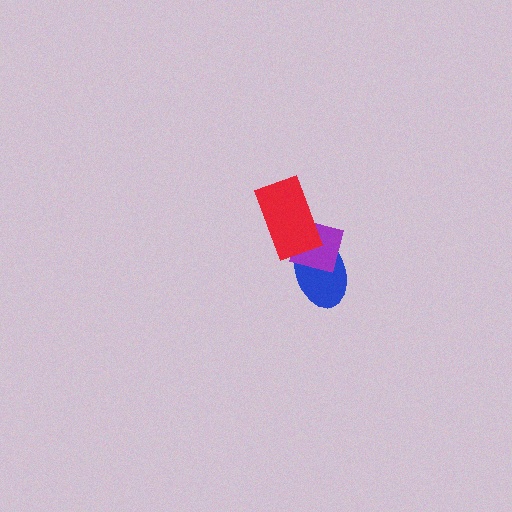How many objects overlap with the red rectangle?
2 objects overlap with the red rectangle.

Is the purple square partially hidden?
Yes, it is partially covered by another shape.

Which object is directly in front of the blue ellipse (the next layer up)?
The purple square is directly in front of the blue ellipse.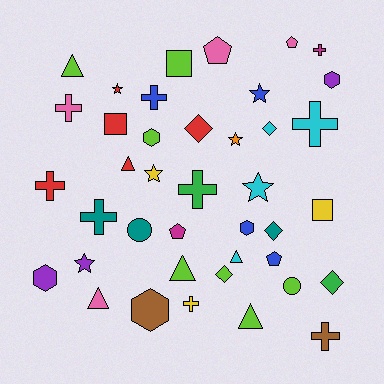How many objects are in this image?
There are 40 objects.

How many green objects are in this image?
There are 2 green objects.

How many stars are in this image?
There are 6 stars.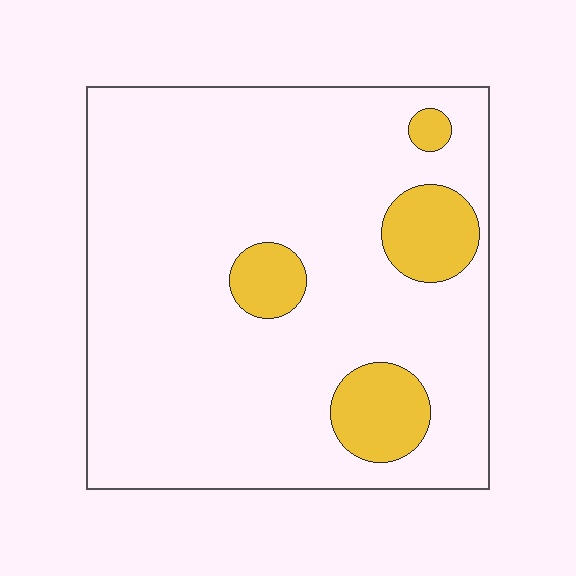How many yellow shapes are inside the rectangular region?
4.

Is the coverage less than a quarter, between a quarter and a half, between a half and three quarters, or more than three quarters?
Less than a quarter.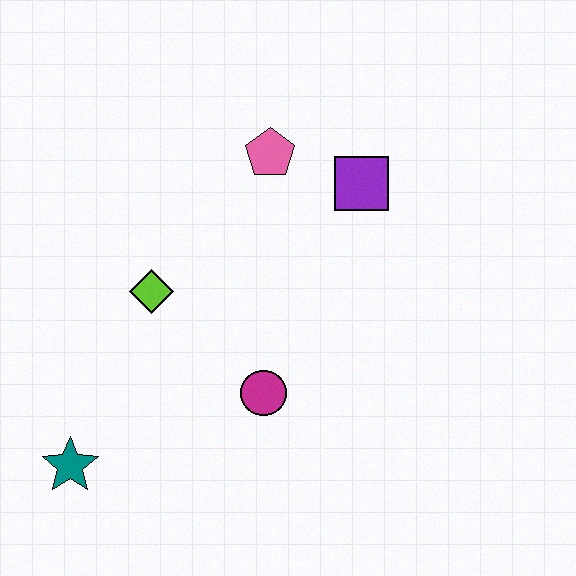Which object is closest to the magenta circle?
The lime diamond is closest to the magenta circle.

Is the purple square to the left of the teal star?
No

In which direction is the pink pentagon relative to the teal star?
The pink pentagon is above the teal star.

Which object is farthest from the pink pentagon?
The teal star is farthest from the pink pentagon.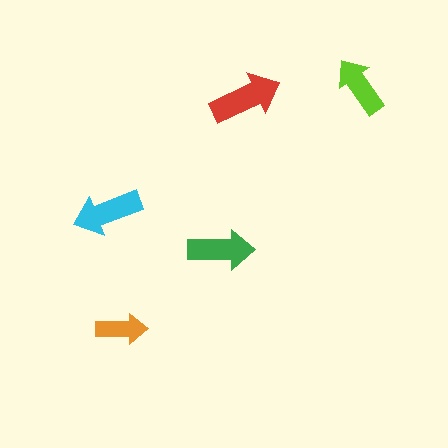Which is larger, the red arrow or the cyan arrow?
The red one.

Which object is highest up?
The lime arrow is topmost.